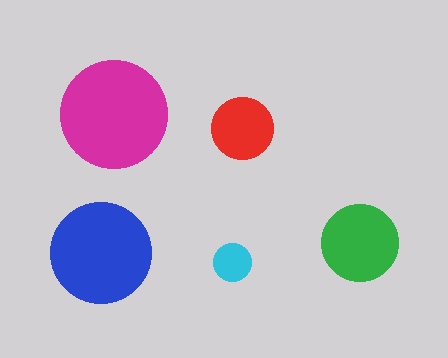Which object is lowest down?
The cyan circle is bottommost.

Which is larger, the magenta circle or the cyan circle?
The magenta one.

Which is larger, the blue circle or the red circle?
The blue one.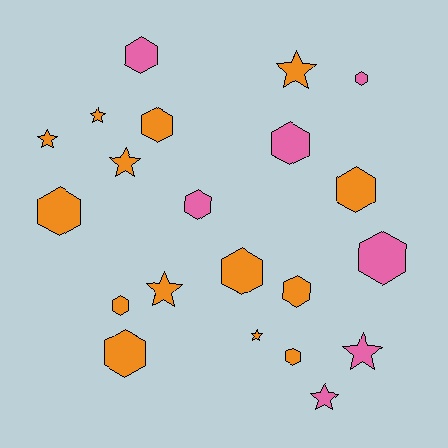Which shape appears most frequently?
Hexagon, with 13 objects.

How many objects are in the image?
There are 21 objects.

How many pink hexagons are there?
There are 5 pink hexagons.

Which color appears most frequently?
Orange, with 14 objects.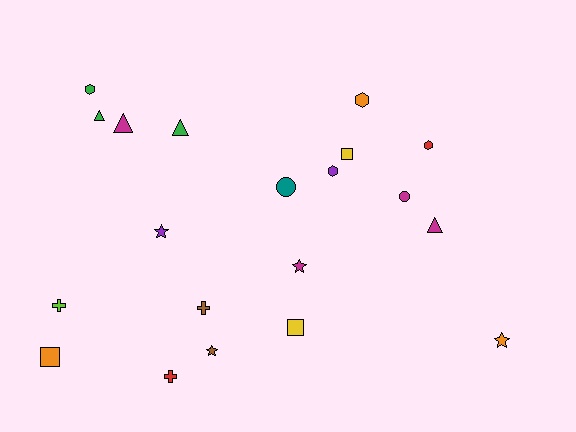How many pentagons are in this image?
There are no pentagons.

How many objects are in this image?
There are 20 objects.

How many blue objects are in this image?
There are no blue objects.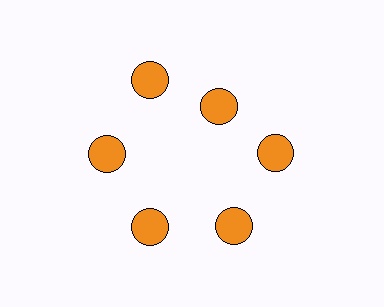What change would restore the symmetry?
The symmetry would be restored by moving it outward, back onto the ring so that all 6 circles sit at equal angles and equal distance from the center.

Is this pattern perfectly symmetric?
No. The 6 orange circles are arranged in a ring, but one element near the 1 o'clock position is pulled inward toward the center, breaking the 6-fold rotational symmetry.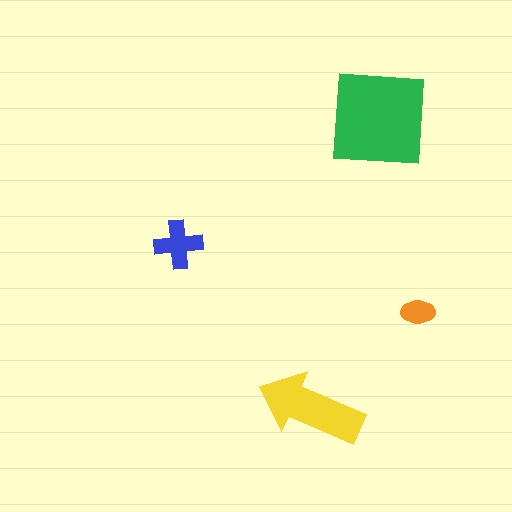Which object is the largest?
The green square.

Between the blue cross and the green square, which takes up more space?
The green square.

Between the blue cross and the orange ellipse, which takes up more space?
The blue cross.